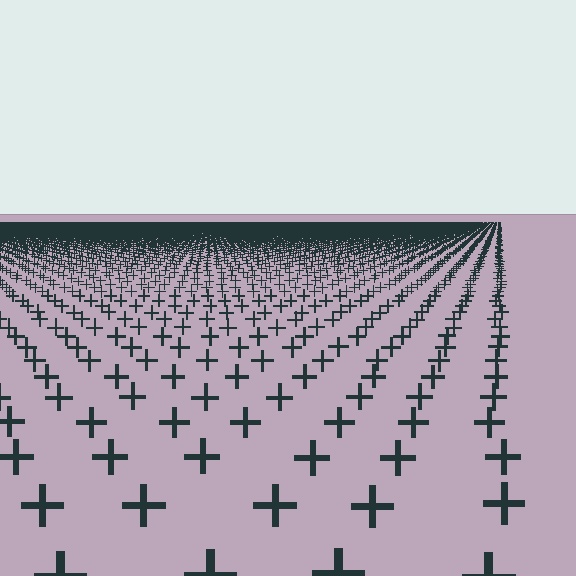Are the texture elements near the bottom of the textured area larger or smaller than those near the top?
Larger. Near the bottom, elements are closer to the viewer and appear at a bigger on-screen size.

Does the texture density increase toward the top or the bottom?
Density increases toward the top.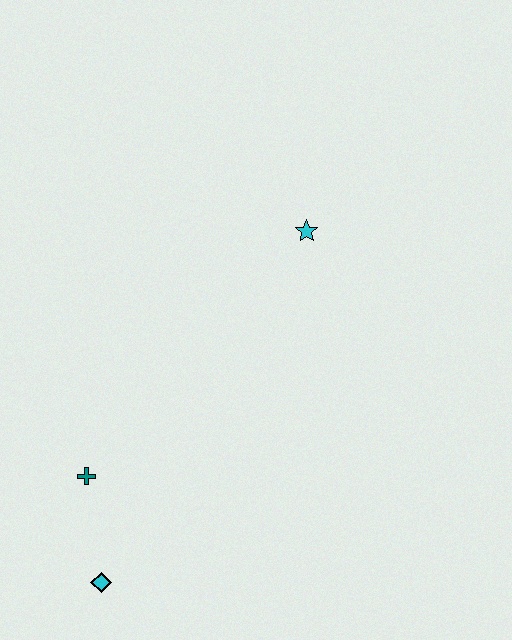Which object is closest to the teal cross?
The cyan diamond is closest to the teal cross.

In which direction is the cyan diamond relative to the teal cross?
The cyan diamond is below the teal cross.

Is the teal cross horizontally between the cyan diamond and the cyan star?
No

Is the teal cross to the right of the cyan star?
No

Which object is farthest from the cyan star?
The cyan diamond is farthest from the cyan star.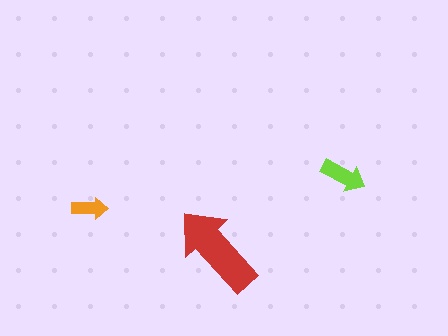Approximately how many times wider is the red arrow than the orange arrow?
About 2.5 times wider.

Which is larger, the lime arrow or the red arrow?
The red one.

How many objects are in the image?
There are 3 objects in the image.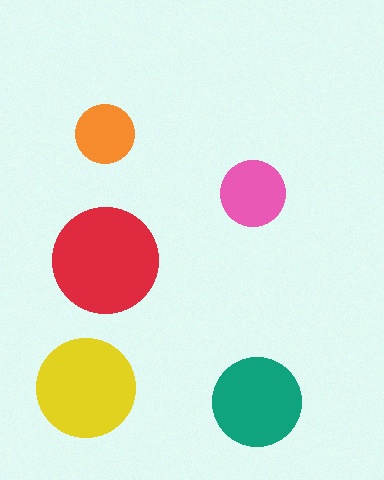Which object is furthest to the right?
The teal circle is rightmost.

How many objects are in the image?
There are 5 objects in the image.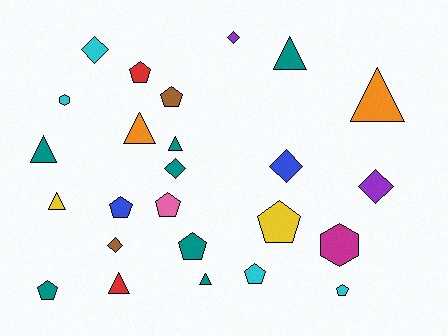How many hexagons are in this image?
There are 2 hexagons.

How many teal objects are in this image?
There are 7 teal objects.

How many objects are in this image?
There are 25 objects.